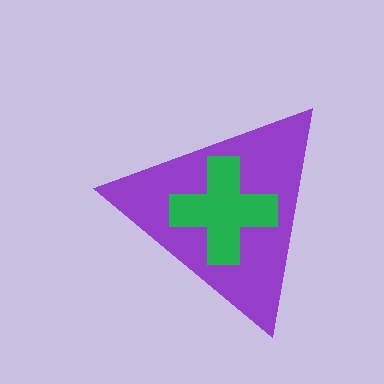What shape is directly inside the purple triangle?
The green cross.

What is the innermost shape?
The green cross.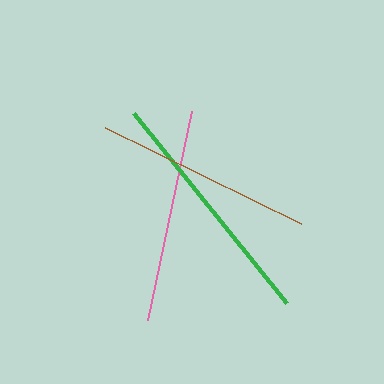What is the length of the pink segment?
The pink segment is approximately 214 pixels long.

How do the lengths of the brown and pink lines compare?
The brown and pink lines are approximately the same length.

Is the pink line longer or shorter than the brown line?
The brown line is longer than the pink line.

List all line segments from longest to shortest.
From longest to shortest: green, brown, pink.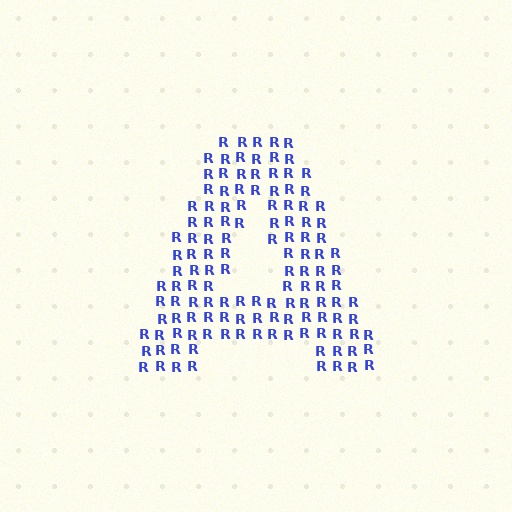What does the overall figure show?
The overall figure shows the letter A.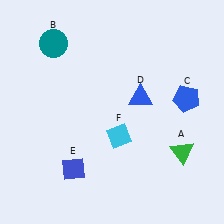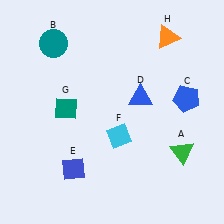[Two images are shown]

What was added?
A teal diamond (G), an orange triangle (H) were added in Image 2.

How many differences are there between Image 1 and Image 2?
There are 2 differences between the two images.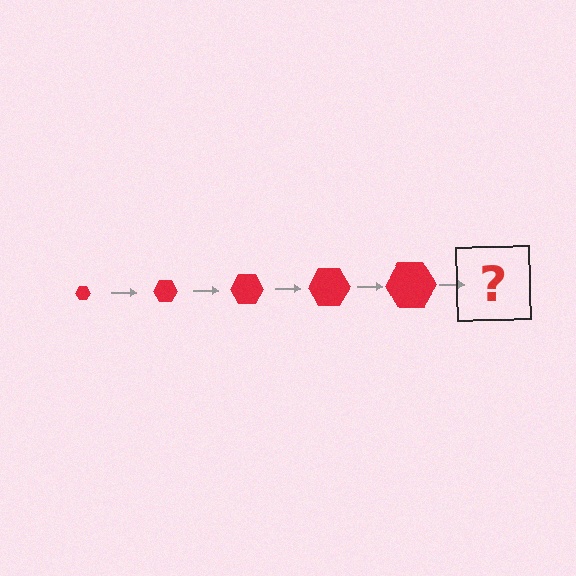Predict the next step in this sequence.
The next step is a red hexagon, larger than the previous one.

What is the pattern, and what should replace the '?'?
The pattern is that the hexagon gets progressively larger each step. The '?' should be a red hexagon, larger than the previous one.